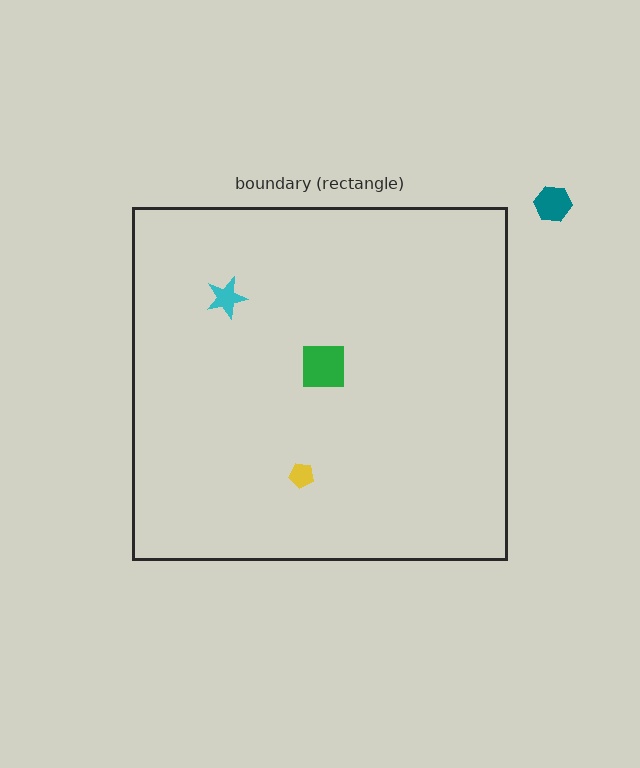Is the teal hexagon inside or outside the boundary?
Outside.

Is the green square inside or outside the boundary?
Inside.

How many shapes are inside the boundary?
3 inside, 1 outside.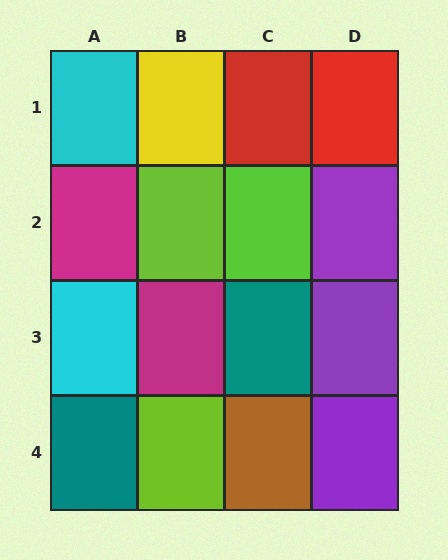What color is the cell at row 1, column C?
Red.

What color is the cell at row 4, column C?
Brown.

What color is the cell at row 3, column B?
Magenta.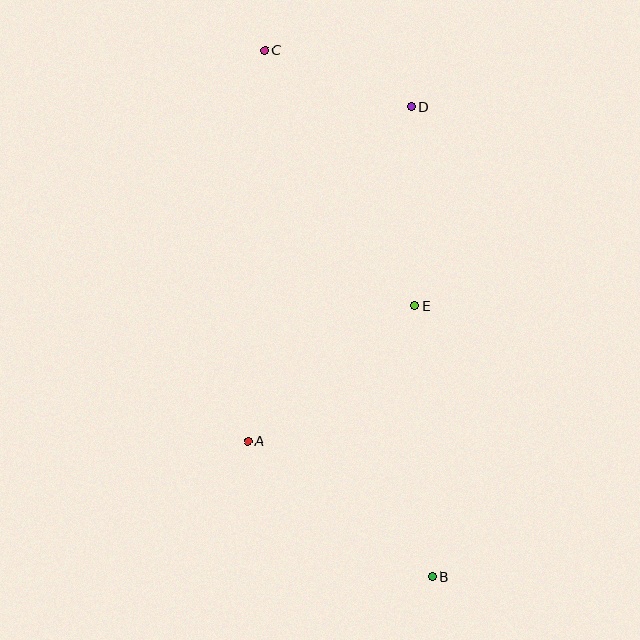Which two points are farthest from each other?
Points B and C are farthest from each other.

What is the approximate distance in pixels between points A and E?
The distance between A and E is approximately 215 pixels.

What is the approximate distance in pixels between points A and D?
The distance between A and D is approximately 372 pixels.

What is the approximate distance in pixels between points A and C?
The distance between A and C is approximately 391 pixels.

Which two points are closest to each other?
Points C and D are closest to each other.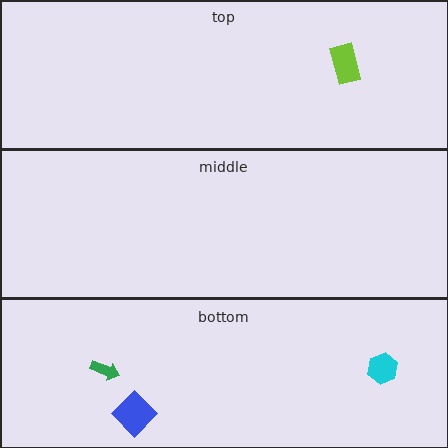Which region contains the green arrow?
The bottom region.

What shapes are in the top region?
The lime rectangle.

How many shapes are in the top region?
1.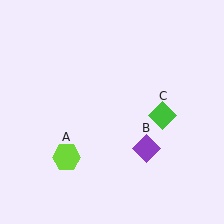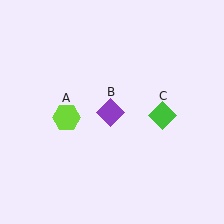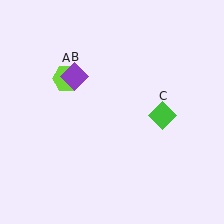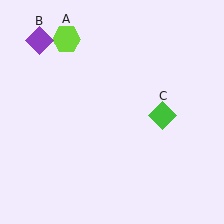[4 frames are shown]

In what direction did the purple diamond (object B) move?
The purple diamond (object B) moved up and to the left.